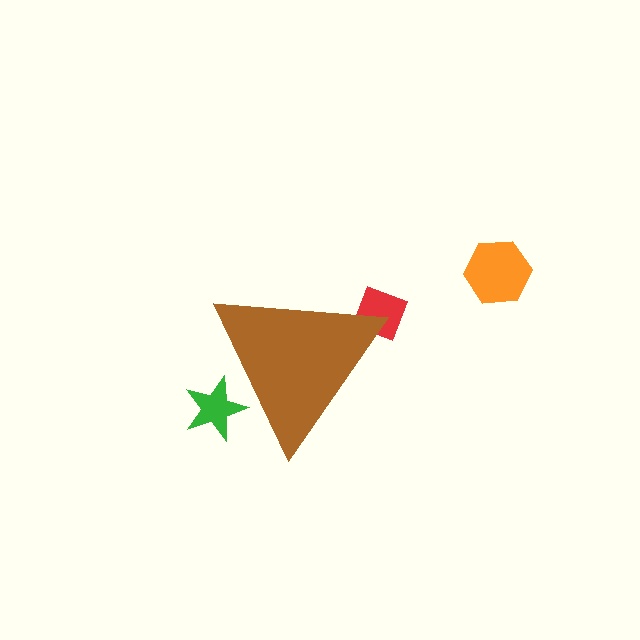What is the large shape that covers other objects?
A brown triangle.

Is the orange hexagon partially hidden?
No, the orange hexagon is fully visible.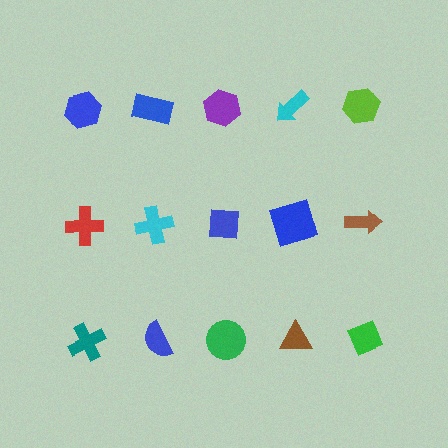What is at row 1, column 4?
A cyan arrow.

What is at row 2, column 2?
A cyan cross.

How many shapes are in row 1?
5 shapes.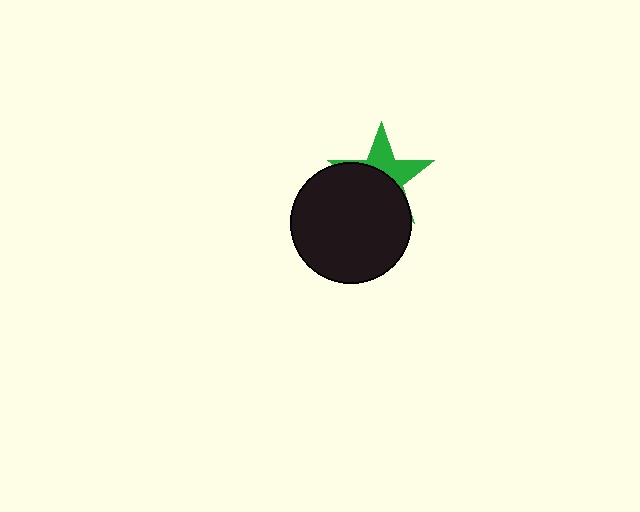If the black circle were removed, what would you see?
You would see the complete green star.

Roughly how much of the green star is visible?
A small part of it is visible (roughly 42%).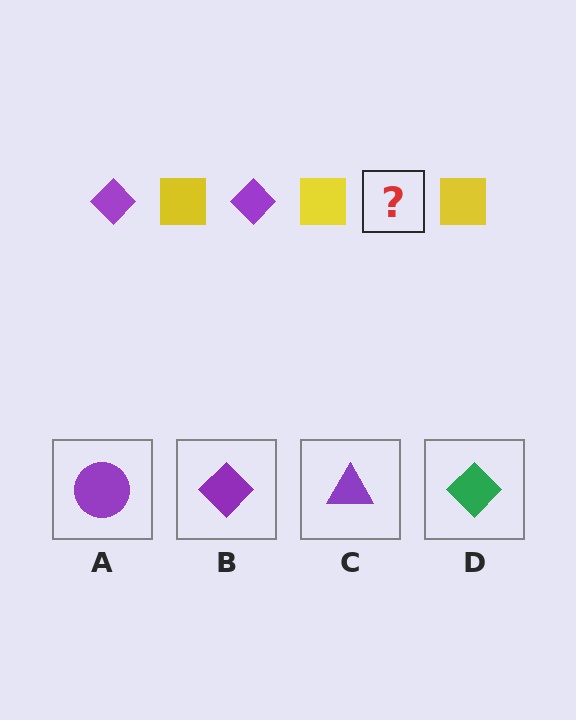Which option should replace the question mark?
Option B.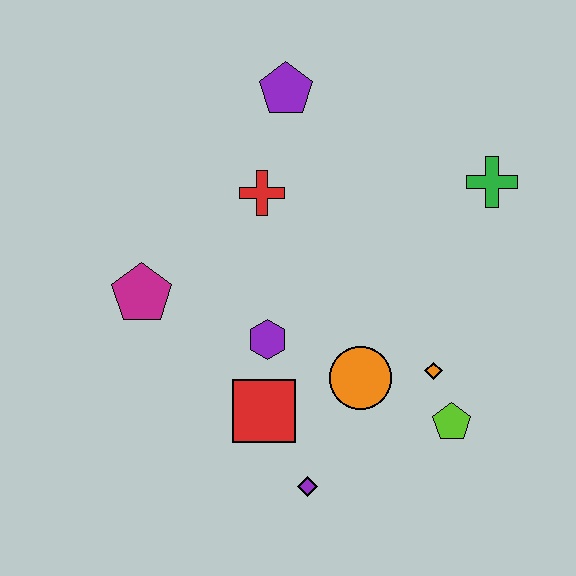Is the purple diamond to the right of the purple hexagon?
Yes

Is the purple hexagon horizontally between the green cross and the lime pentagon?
No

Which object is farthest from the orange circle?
The purple pentagon is farthest from the orange circle.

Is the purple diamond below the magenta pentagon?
Yes